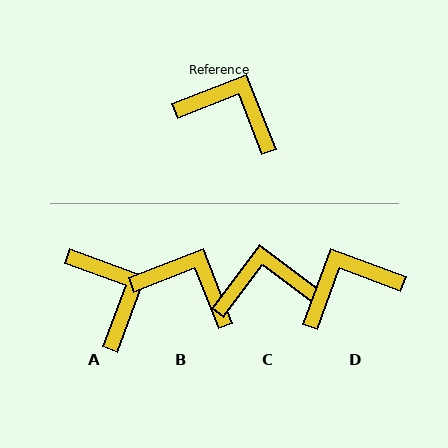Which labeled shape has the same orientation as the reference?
B.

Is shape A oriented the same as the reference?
No, it is off by about 42 degrees.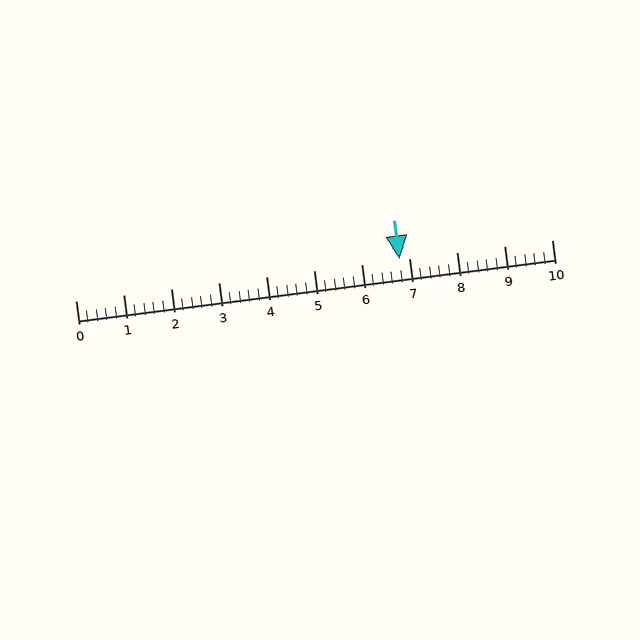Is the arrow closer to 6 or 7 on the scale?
The arrow is closer to 7.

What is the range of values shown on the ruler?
The ruler shows values from 0 to 10.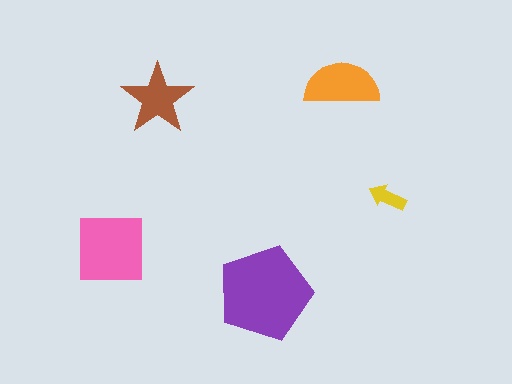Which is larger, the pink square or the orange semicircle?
The pink square.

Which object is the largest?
The purple pentagon.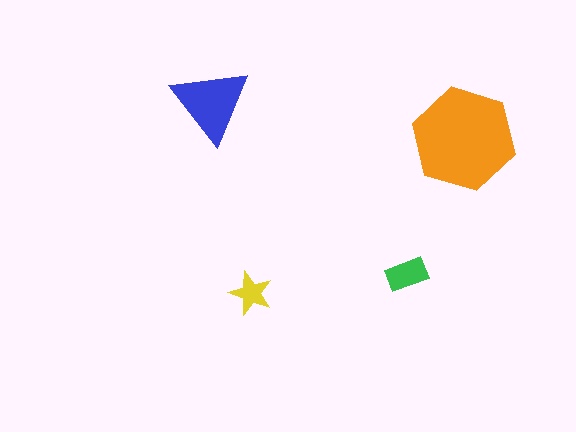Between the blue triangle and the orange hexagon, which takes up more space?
The orange hexagon.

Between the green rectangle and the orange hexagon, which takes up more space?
The orange hexagon.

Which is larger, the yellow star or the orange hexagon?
The orange hexagon.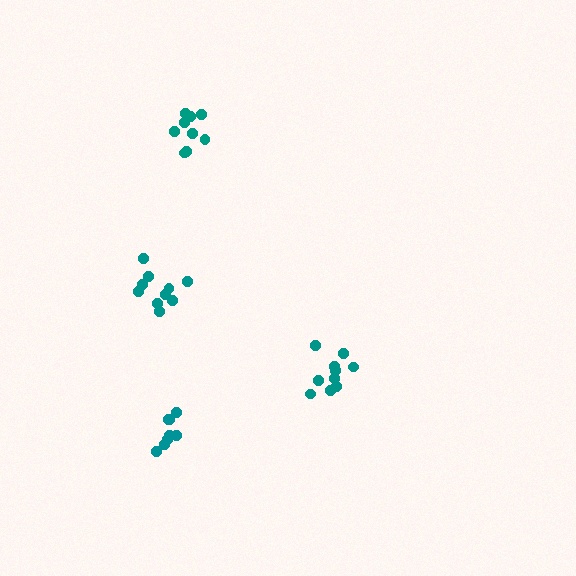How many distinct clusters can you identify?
There are 4 distinct clusters.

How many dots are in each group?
Group 1: 11 dots, Group 2: 10 dots, Group 3: 8 dots, Group 4: 9 dots (38 total).